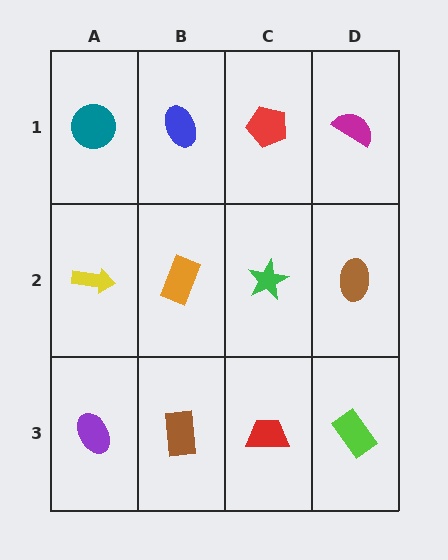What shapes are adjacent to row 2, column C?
A red pentagon (row 1, column C), a red trapezoid (row 3, column C), an orange rectangle (row 2, column B), a brown ellipse (row 2, column D).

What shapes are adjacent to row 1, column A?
A yellow arrow (row 2, column A), a blue ellipse (row 1, column B).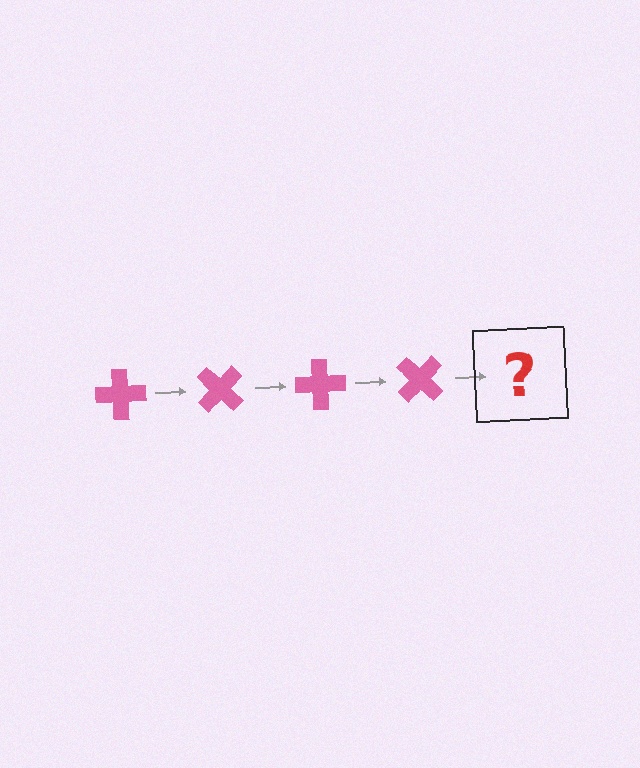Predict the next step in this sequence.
The next step is a pink cross rotated 180 degrees.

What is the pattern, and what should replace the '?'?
The pattern is that the cross rotates 45 degrees each step. The '?' should be a pink cross rotated 180 degrees.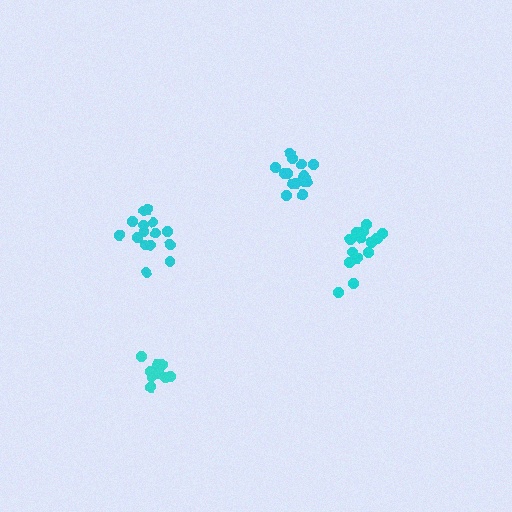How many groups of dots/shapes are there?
There are 4 groups.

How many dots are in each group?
Group 1: 15 dots, Group 2: 10 dots, Group 3: 15 dots, Group 4: 16 dots (56 total).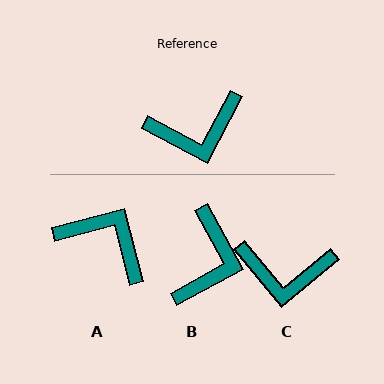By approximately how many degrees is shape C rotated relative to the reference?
Approximately 23 degrees clockwise.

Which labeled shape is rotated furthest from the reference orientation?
A, about 132 degrees away.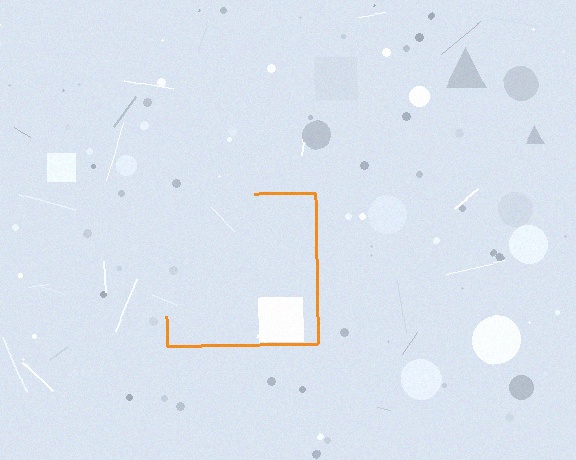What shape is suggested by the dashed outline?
The dashed outline suggests a square.